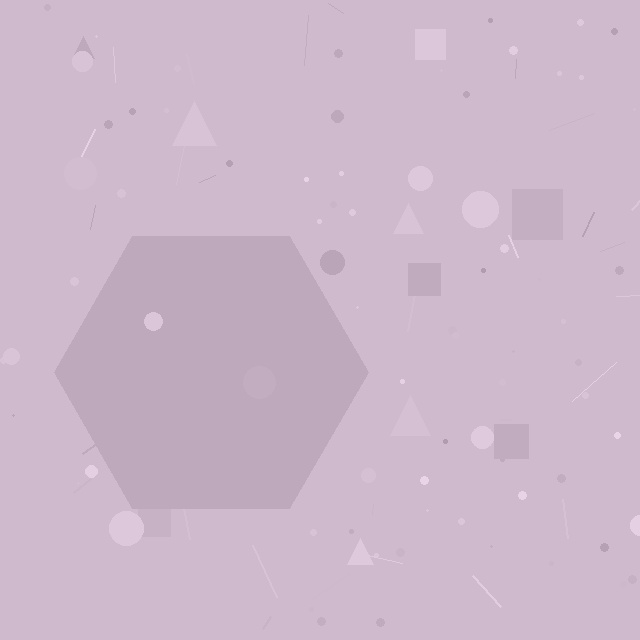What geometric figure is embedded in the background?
A hexagon is embedded in the background.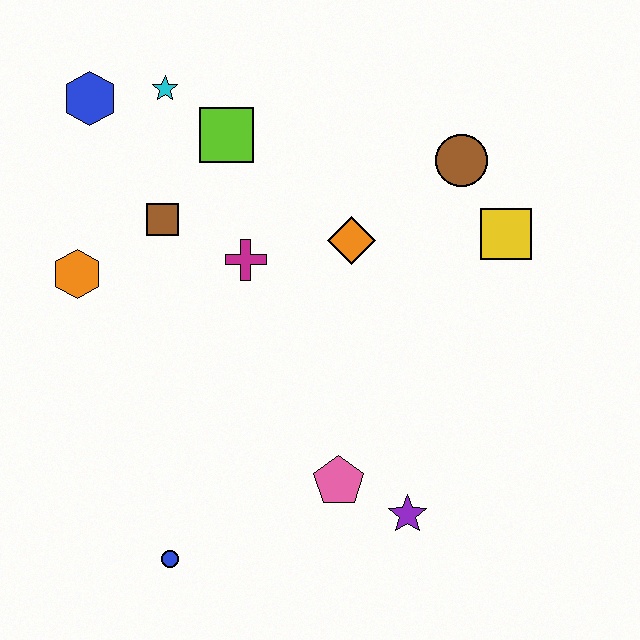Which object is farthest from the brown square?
The purple star is farthest from the brown square.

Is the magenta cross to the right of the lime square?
Yes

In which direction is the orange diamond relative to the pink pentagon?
The orange diamond is above the pink pentagon.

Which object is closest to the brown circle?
The yellow square is closest to the brown circle.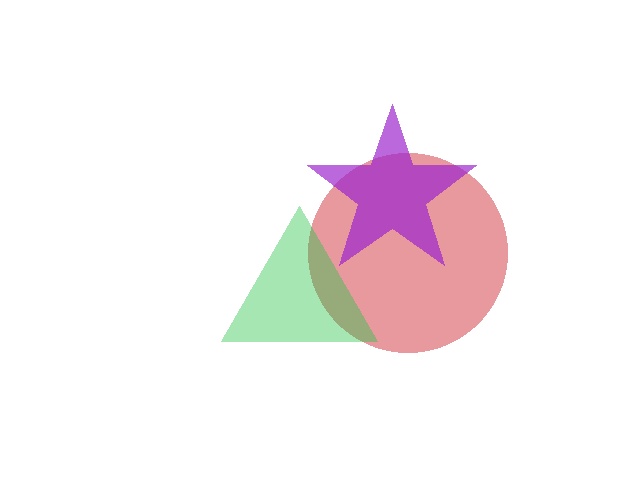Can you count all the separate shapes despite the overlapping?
Yes, there are 3 separate shapes.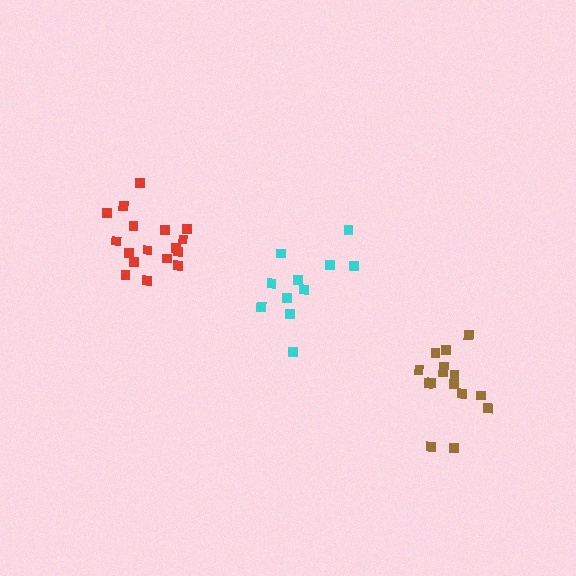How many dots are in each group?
Group 1: 17 dots, Group 2: 11 dots, Group 3: 15 dots (43 total).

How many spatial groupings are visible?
There are 3 spatial groupings.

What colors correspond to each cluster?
The clusters are colored: red, cyan, brown.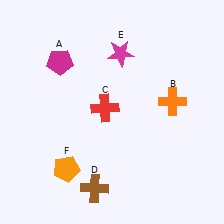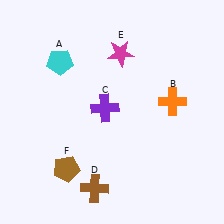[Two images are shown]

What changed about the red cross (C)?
In Image 1, C is red. In Image 2, it changed to purple.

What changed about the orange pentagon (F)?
In Image 1, F is orange. In Image 2, it changed to brown.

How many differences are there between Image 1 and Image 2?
There are 3 differences between the two images.